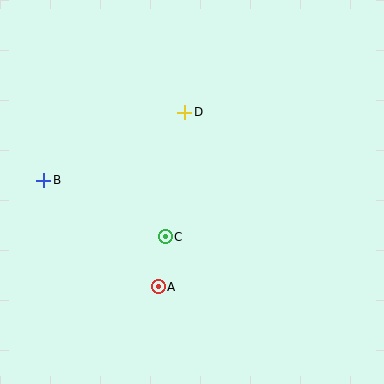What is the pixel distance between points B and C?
The distance between B and C is 134 pixels.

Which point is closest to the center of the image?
Point C at (165, 237) is closest to the center.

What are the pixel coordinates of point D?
Point D is at (185, 112).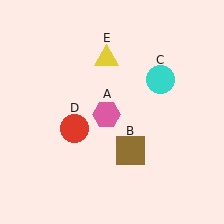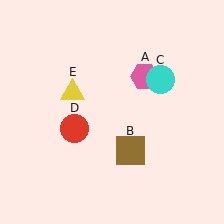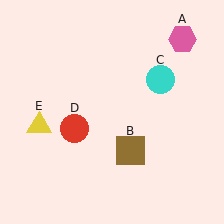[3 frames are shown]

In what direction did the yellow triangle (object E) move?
The yellow triangle (object E) moved down and to the left.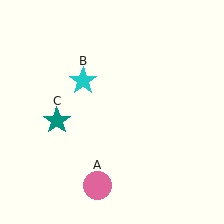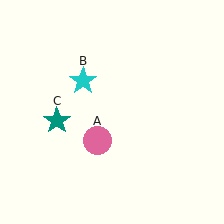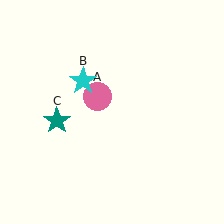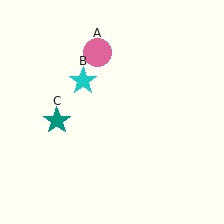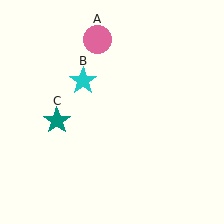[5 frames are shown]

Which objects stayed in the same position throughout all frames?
Cyan star (object B) and teal star (object C) remained stationary.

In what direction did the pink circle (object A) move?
The pink circle (object A) moved up.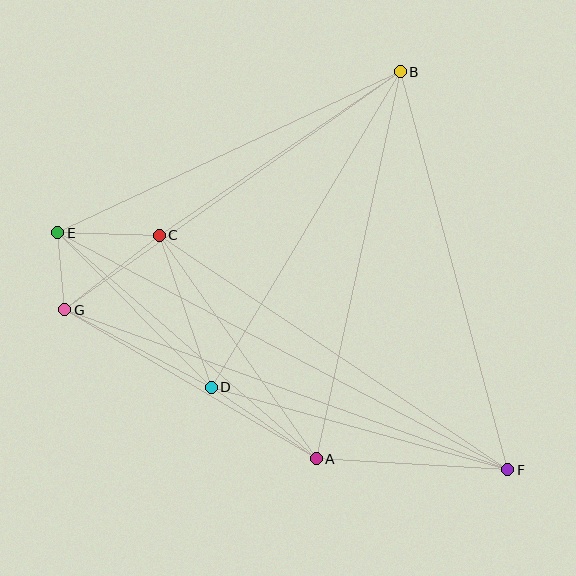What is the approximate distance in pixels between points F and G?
The distance between F and G is approximately 471 pixels.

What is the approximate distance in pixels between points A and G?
The distance between A and G is approximately 293 pixels.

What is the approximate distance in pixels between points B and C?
The distance between B and C is approximately 291 pixels.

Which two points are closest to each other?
Points E and G are closest to each other.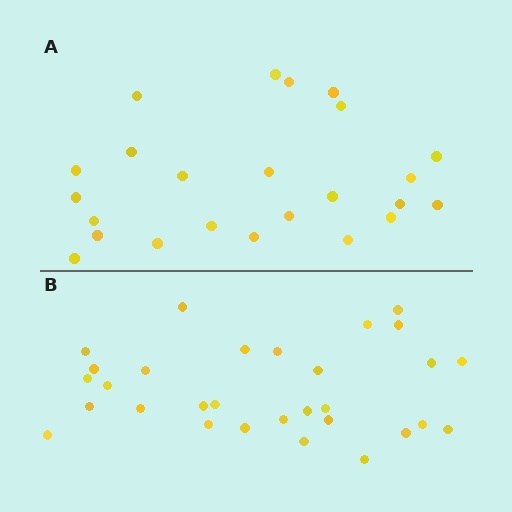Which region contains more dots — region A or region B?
Region B (the bottom region) has more dots.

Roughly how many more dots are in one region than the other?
Region B has about 6 more dots than region A.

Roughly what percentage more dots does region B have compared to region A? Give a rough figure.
About 25% more.